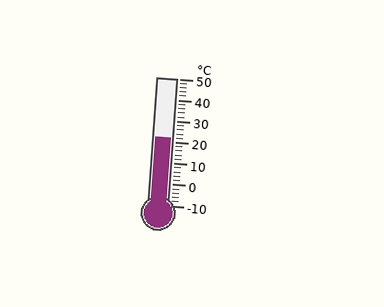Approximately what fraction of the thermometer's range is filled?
The thermometer is filled to approximately 55% of its range.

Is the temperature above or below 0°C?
The temperature is above 0°C.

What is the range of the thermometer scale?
The thermometer scale ranges from -10°C to 50°C.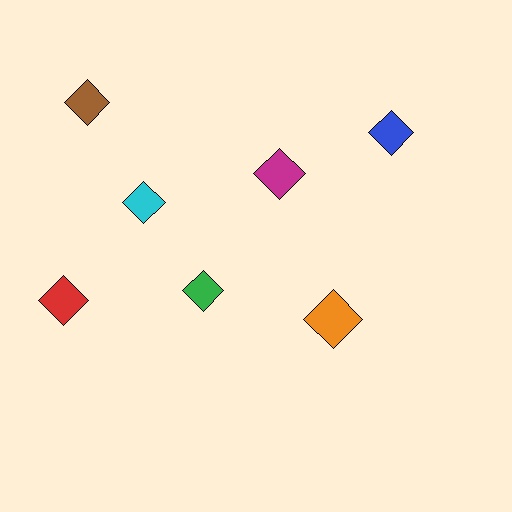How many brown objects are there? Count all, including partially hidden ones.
There is 1 brown object.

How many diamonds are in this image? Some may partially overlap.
There are 7 diamonds.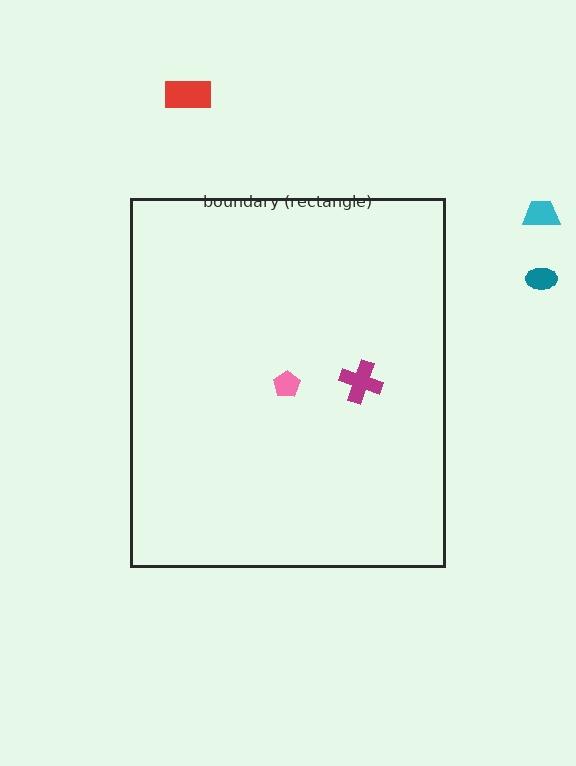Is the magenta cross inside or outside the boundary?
Inside.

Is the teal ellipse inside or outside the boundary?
Outside.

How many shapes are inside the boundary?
2 inside, 3 outside.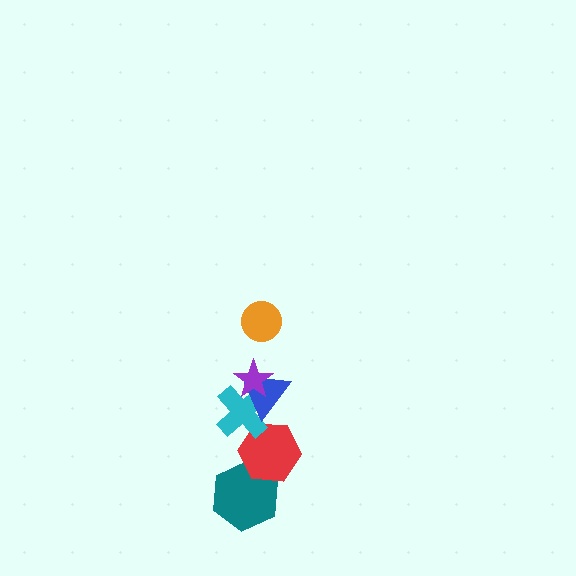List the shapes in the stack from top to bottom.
From top to bottom: the orange circle, the purple star, the blue triangle, the cyan cross, the red hexagon, the teal hexagon.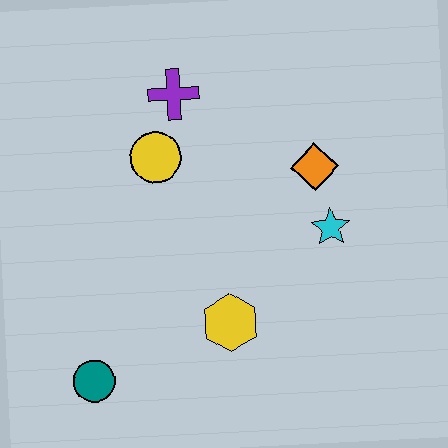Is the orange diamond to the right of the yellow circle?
Yes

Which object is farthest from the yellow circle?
The teal circle is farthest from the yellow circle.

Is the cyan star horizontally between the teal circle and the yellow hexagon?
No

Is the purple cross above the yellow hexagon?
Yes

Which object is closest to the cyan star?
The orange diamond is closest to the cyan star.